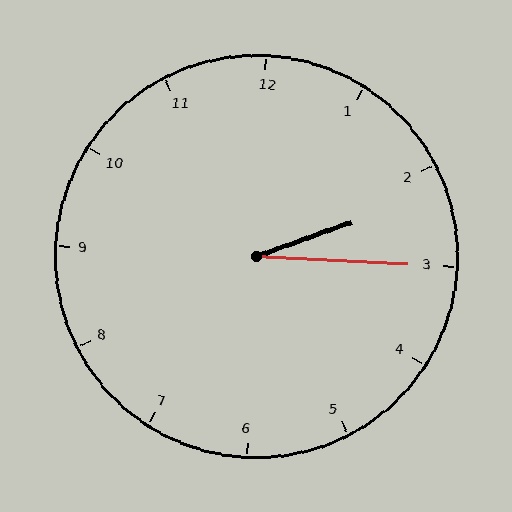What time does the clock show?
2:15.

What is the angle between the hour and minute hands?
Approximately 22 degrees.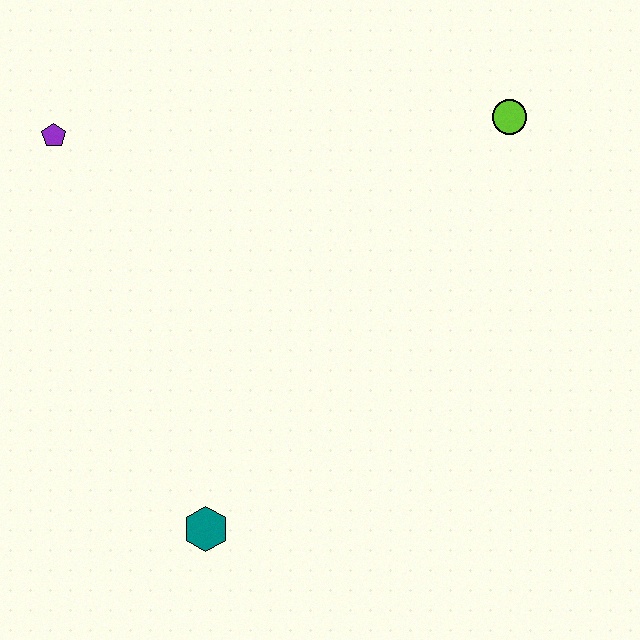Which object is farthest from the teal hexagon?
The lime circle is farthest from the teal hexagon.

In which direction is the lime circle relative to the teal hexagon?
The lime circle is above the teal hexagon.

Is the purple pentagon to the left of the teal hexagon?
Yes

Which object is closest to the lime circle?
The purple pentagon is closest to the lime circle.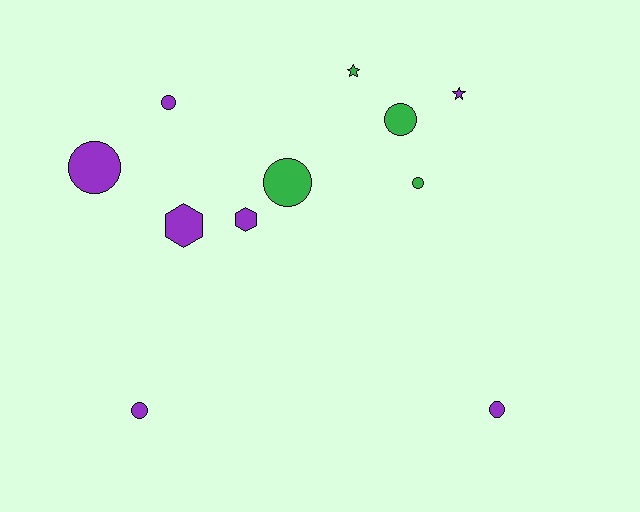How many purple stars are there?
There is 1 purple star.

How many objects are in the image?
There are 11 objects.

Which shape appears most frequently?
Circle, with 7 objects.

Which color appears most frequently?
Purple, with 7 objects.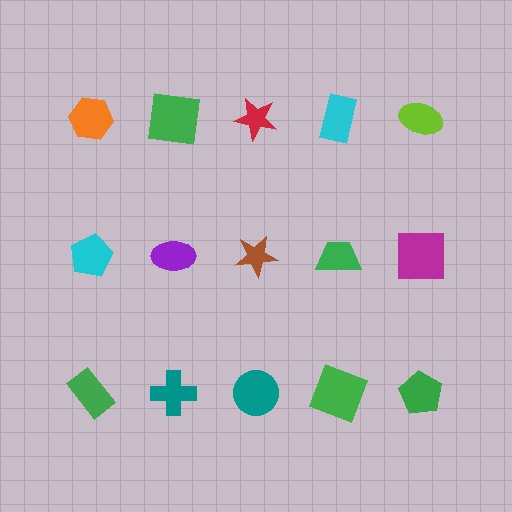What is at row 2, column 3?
A brown star.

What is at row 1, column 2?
A green square.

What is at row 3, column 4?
A green square.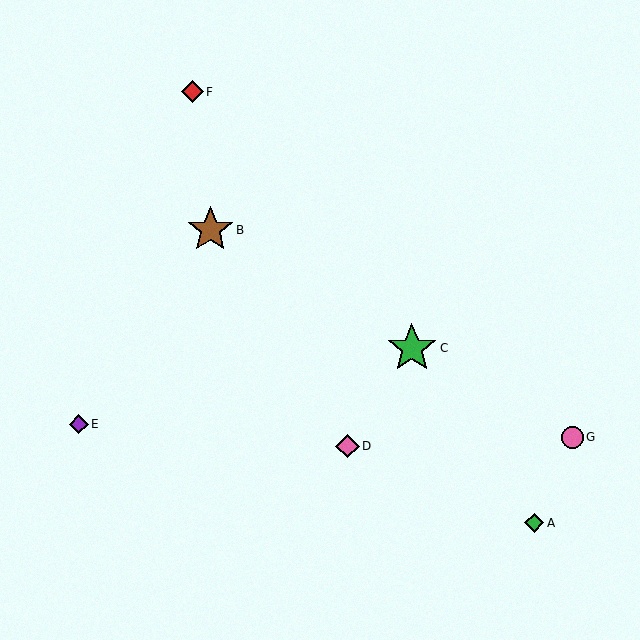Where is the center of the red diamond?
The center of the red diamond is at (192, 91).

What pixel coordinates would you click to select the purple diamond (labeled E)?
Click at (79, 424) to select the purple diamond E.